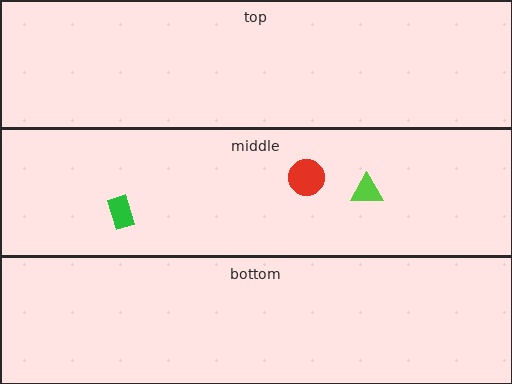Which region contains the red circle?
The middle region.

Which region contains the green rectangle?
The middle region.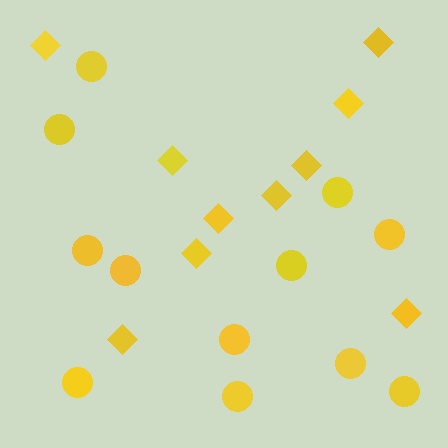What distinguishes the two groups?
There are 2 groups: one group of diamonds (10) and one group of circles (12).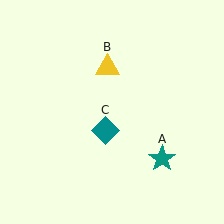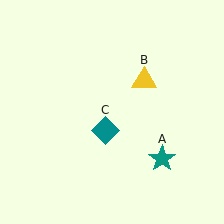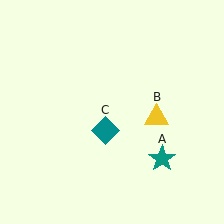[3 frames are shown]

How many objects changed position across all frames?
1 object changed position: yellow triangle (object B).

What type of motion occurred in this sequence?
The yellow triangle (object B) rotated clockwise around the center of the scene.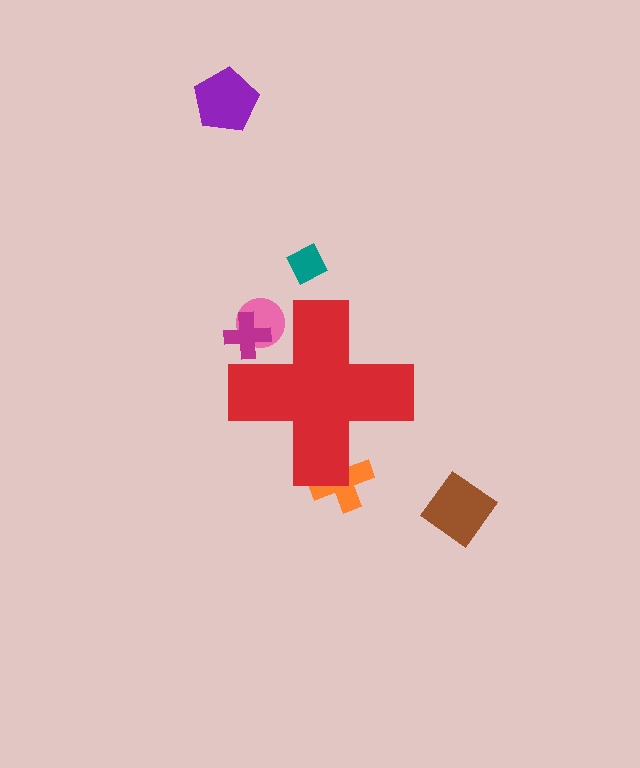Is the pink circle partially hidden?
Yes, the pink circle is partially hidden behind the red cross.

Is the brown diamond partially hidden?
No, the brown diamond is fully visible.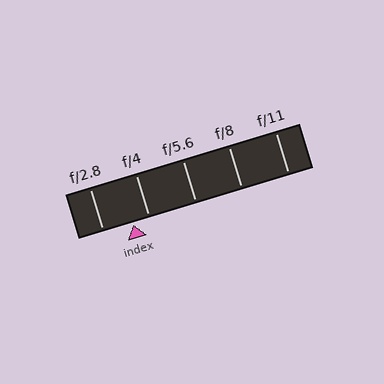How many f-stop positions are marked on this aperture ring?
There are 5 f-stop positions marked.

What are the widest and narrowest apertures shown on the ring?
The widest aperture shown is f/2.8 and the narrowest is f/11.